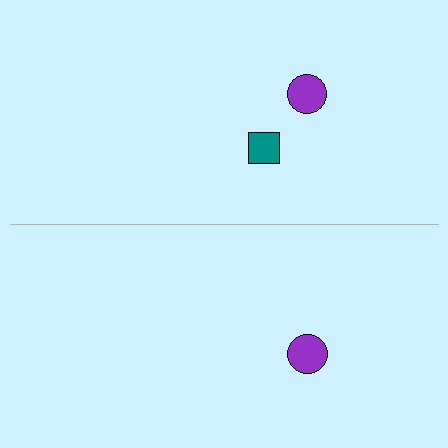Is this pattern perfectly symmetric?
No, the pattern is not perfectly symmetric. A teal square is missing from the bottom side.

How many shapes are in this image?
There are 3 shapes in this image.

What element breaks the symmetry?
A teal square is missing from the bottom side.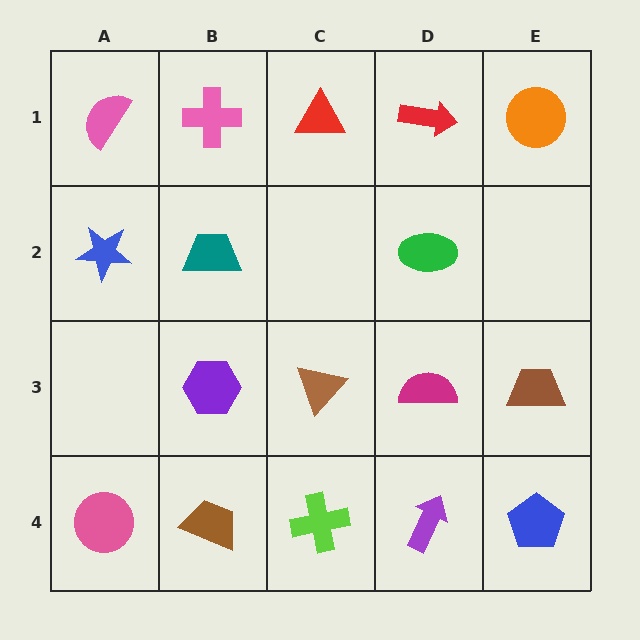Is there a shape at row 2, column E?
No, that cell is empty.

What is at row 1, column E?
An orange circle.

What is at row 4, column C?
A lime cross.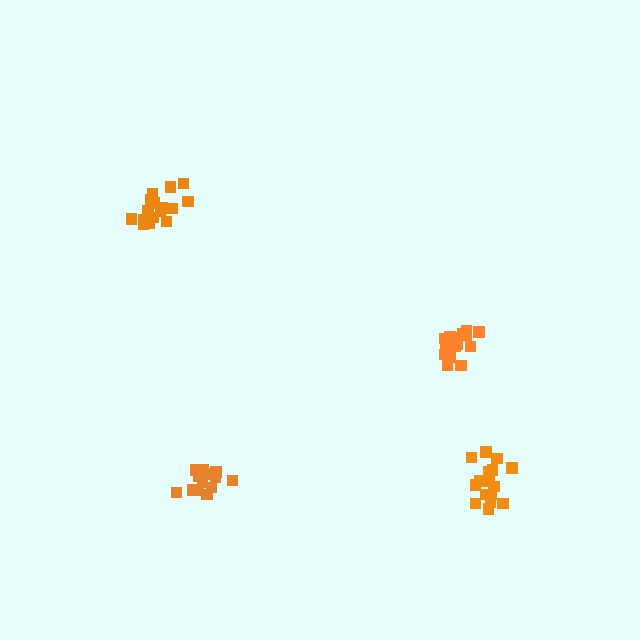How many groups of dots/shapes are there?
There are 4 groups.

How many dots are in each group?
Group 1: 16 dots, Group 2: 17 dots, Group 3: 17 dots, Group 4: 13 dots (63 total).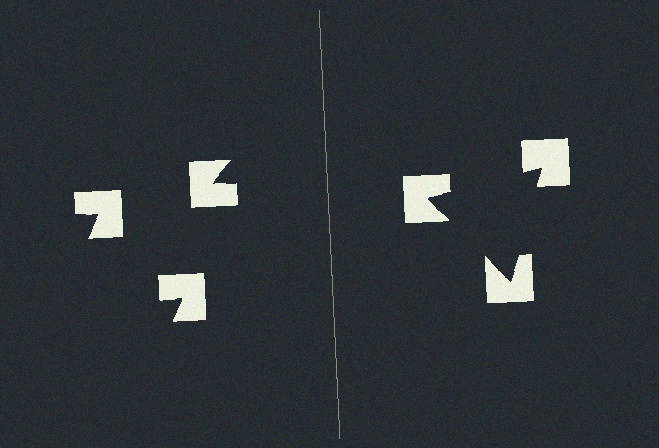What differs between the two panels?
The notched squares are positioned identically on both sides; only the wedge orientations differ. On the right they align to a triangle; on the left they are misaligned.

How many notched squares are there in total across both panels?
6 — 3 on each side.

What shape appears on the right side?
An illusory triangle.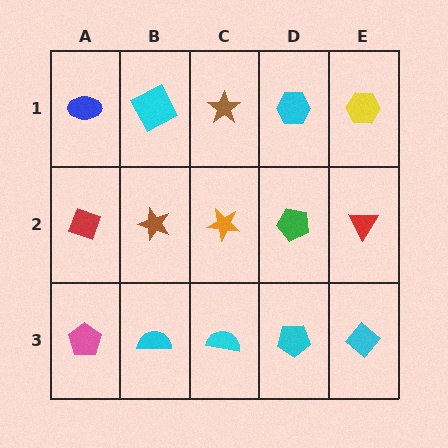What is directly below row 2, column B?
A cyan semicircle.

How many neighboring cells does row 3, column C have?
3.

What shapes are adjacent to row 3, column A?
A red diamond (row 2, column A), a cyan semicircle (row 3, column B).